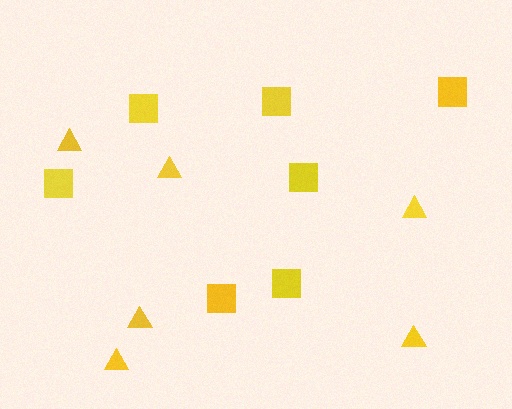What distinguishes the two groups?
There are 2 groups: one group of triangles (6) and one group of squares (7).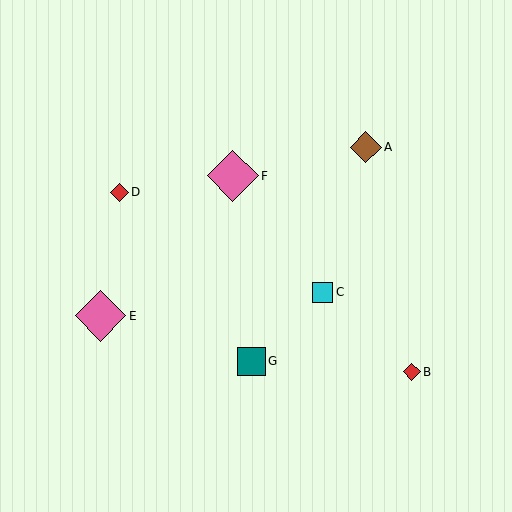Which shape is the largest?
The pink diamond (labeled F) is the largest.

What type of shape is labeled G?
Shape G is a teal square.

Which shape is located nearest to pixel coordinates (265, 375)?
The teal square (labeled G) at (251, 361) is nearest to that location.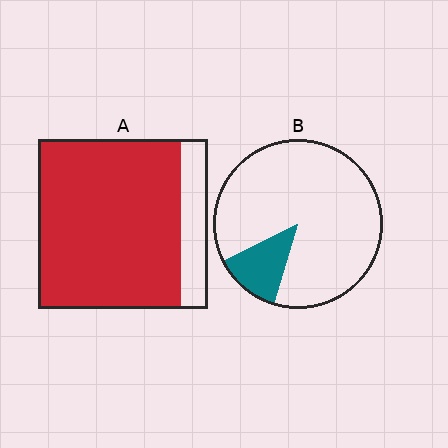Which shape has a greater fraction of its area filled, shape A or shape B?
Shape A.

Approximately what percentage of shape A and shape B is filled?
A is approximately 85% and B is approximately 15%.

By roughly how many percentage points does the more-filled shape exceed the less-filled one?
By roughly 70 percentage points (A over B).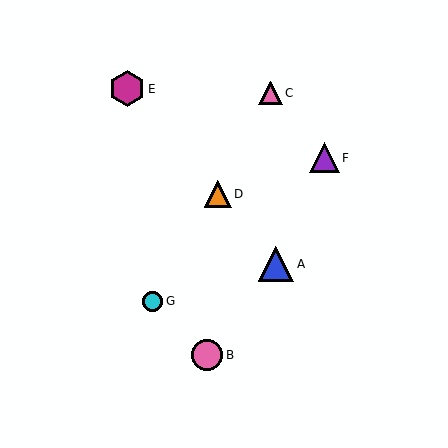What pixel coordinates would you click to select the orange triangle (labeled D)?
Click at (218, 194) to select the orange triangle D.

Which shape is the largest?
The magenta hexagon (labeled E) is the largest.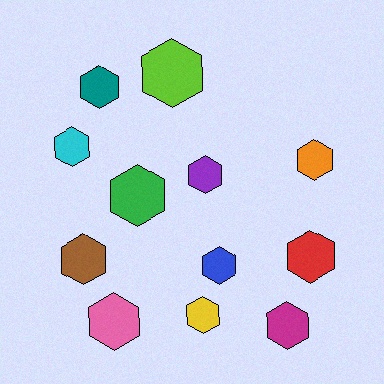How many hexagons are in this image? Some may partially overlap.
There are 12 hexagons.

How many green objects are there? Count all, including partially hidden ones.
There is 1 green object.